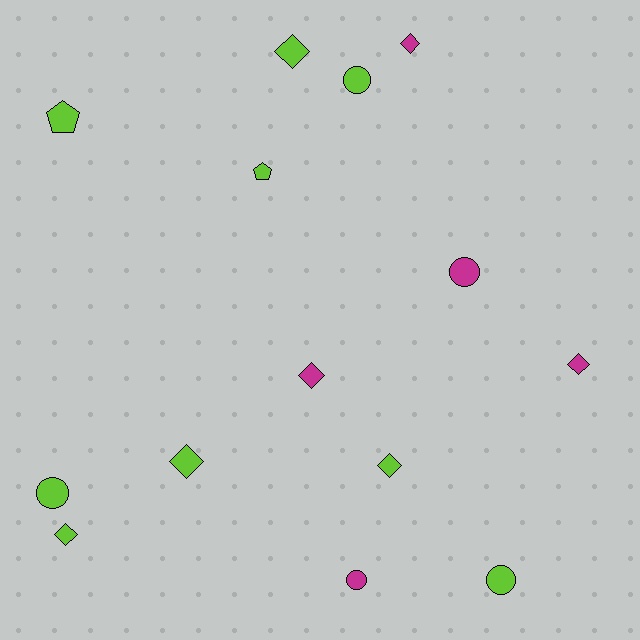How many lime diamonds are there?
There are 4 lime diamonds.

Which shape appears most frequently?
Diamond, with 7 objects.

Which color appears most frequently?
Lime, with 9 objects.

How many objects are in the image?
There are 14 objects.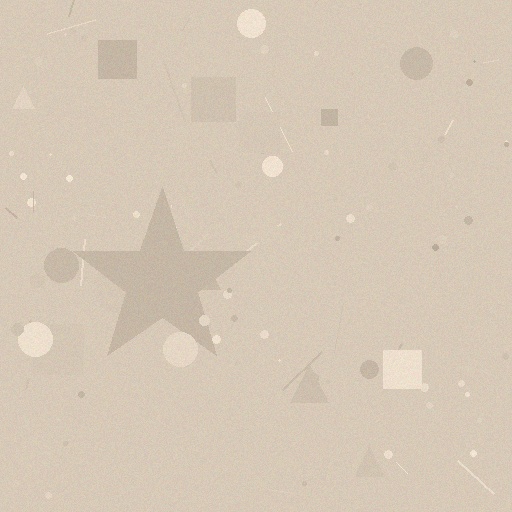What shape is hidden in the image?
A star is hidden in the image.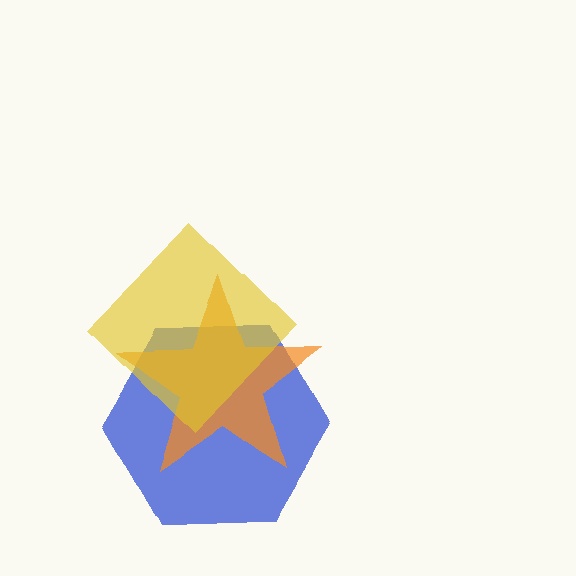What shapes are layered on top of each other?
The layered shapes are: a blue hexagon, an orange star, a yellow diamond.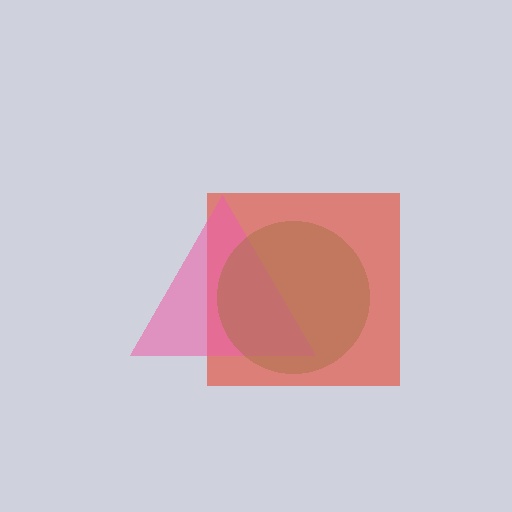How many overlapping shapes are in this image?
There are 3 overlapping shapes in the image.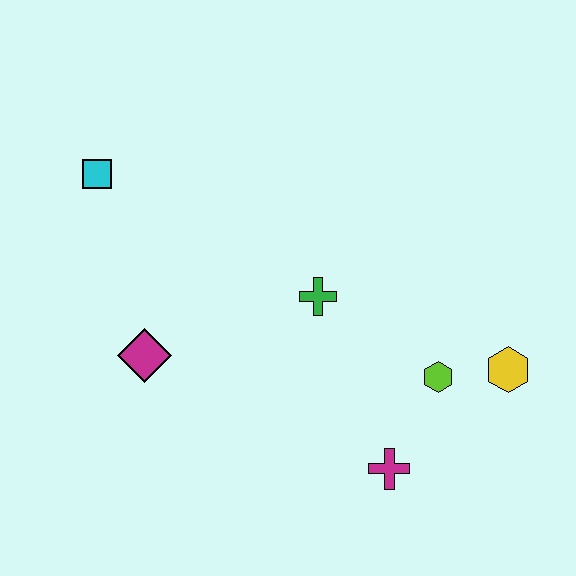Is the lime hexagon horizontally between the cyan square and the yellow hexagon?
Yes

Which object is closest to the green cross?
The lime hexagon is closest to the green cross.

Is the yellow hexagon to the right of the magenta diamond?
Yes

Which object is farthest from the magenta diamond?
The yellow hexagon is farthest from the magenta diamond.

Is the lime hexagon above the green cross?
No